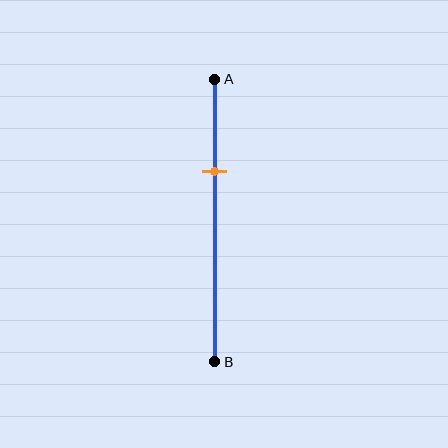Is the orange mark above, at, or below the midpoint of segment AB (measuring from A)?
The orange mark is above the midpoint of segment AB.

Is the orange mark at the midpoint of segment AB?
No, the mark is at about 35% from A, not at the 50% midpoint.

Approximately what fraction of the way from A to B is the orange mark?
The orange mark is approximately 35% of the way from A to B.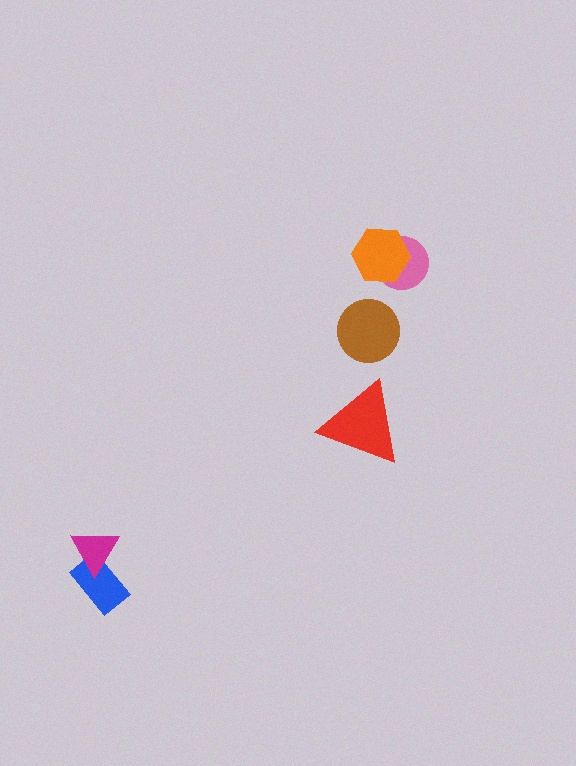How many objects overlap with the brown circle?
0 objects overlap with the brown circle.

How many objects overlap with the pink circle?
1 object overlaps with the pink circle.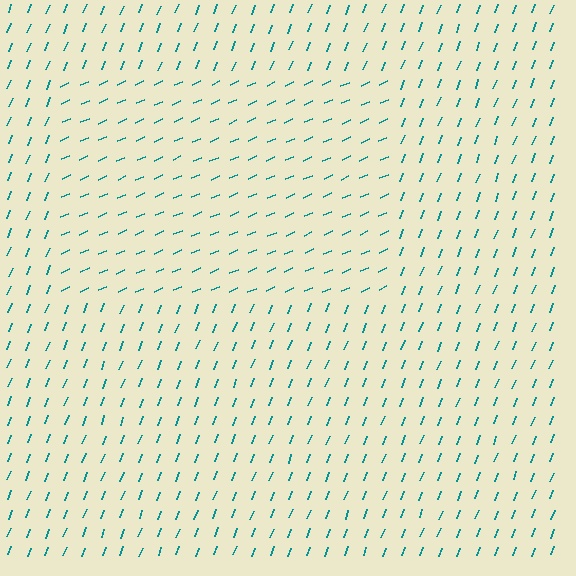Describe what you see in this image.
The image is filled with small teal line segments. A rectangle region in the image has lines oriented differently from the surrounding lines, creating a visible texture boundary.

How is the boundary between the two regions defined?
The boundary is defined purely by a change in line orientation (approximately 45 degrees difference). All lines are the same color and thickness.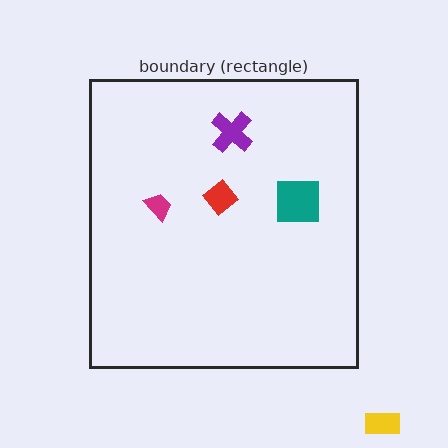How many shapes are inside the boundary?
4 inside, 1 outside.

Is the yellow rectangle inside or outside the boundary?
Outside.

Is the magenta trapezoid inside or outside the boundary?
Inside.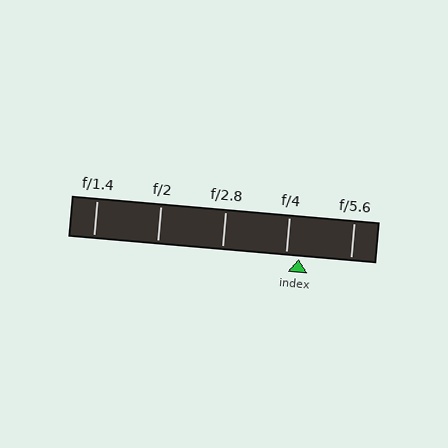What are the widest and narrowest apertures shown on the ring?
The widest aperture shown is f/1.4 and the narrowest is f/5.6.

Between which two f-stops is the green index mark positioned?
The index mark is between f/4 and f/5.6.